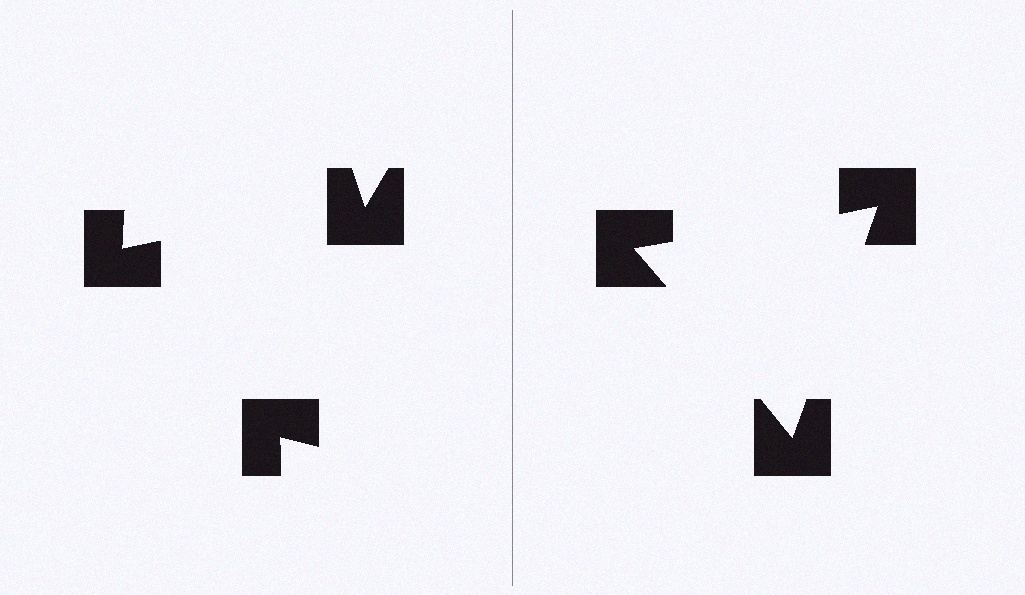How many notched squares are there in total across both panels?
6 — 3 on each side.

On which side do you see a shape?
An illusory triangle appears on the right side. On the left side the wedge cuts are rotated, so no coherent shape forms.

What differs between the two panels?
The notched squares are positioned identically on both sides; only the wedge orientations differ. On the right they align to a triangle; on the left they are misaligned.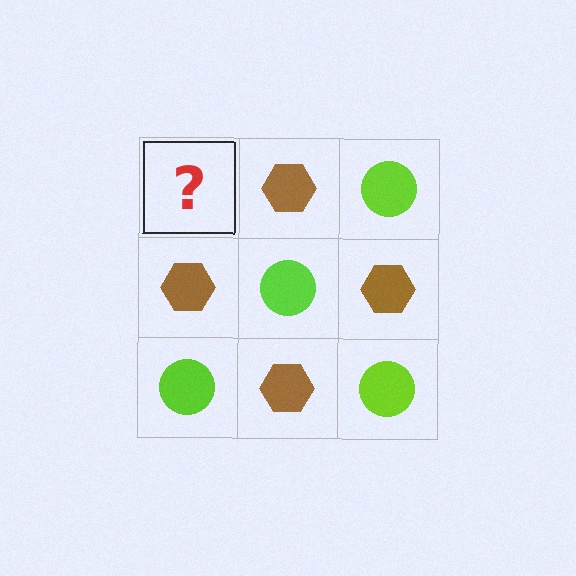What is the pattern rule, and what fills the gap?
The rule is that it alternates lime circle and brown hexagon in a checkerboard pattern. The gap should be filled with a lime circle.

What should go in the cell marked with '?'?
The missing cell should contain a lime circle.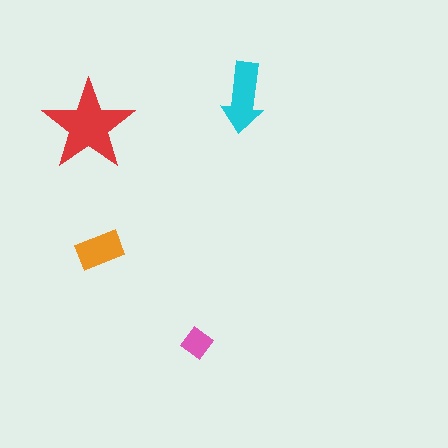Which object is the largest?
The red star.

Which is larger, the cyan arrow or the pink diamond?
The cyan arrow.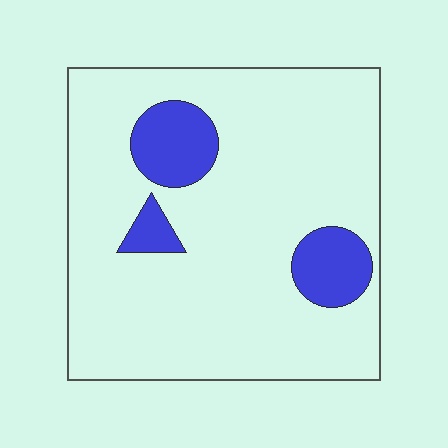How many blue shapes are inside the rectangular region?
3.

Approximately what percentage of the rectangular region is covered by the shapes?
Approximately 15%.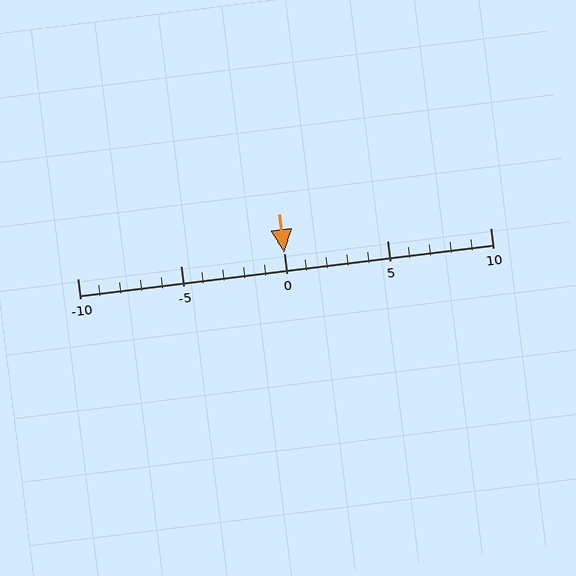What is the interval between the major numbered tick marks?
The major tick marks are spaced 5 units apart.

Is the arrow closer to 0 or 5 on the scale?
The arrow is closer to 0.